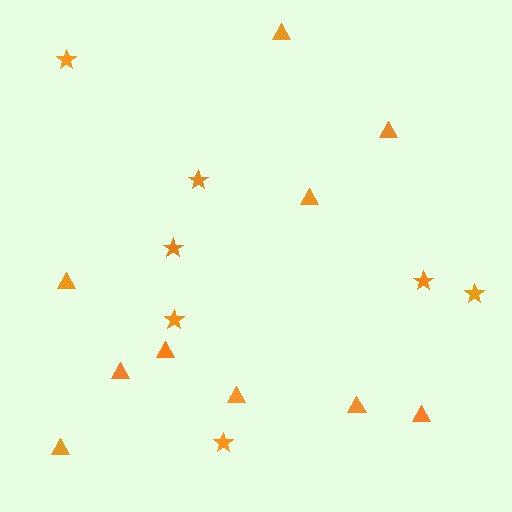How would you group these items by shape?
There are 2 groups: one group of triangles (10) and one group of stars (7).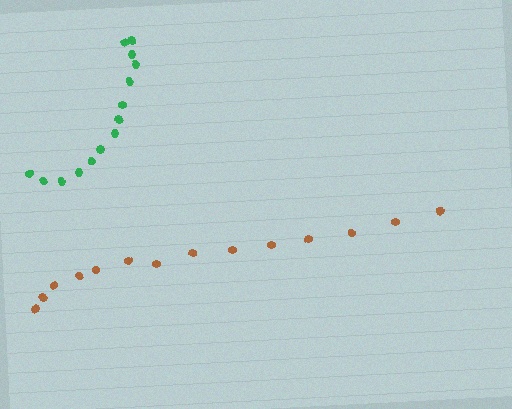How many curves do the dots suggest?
There are 2 distinct paths.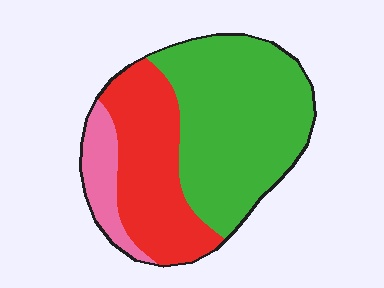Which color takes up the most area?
Green, at roughly 55%.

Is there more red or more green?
Green.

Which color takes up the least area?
Pink, at roughly 10%.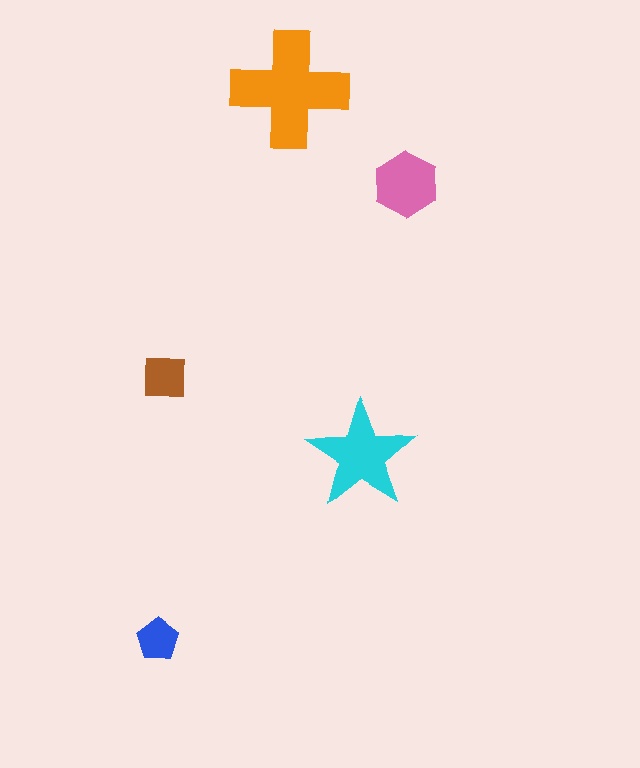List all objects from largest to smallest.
The orange cross, the cyan star, the pink hexagon, the brown square, the blue pentagon.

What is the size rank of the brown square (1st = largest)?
4th.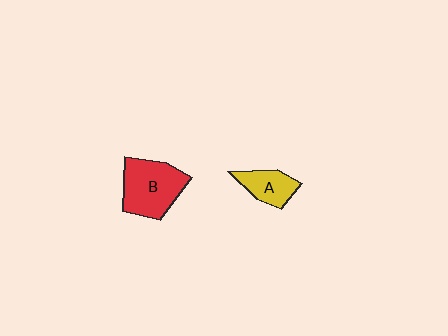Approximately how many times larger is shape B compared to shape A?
Approximately 1.8 times.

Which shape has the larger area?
Shape B (red).